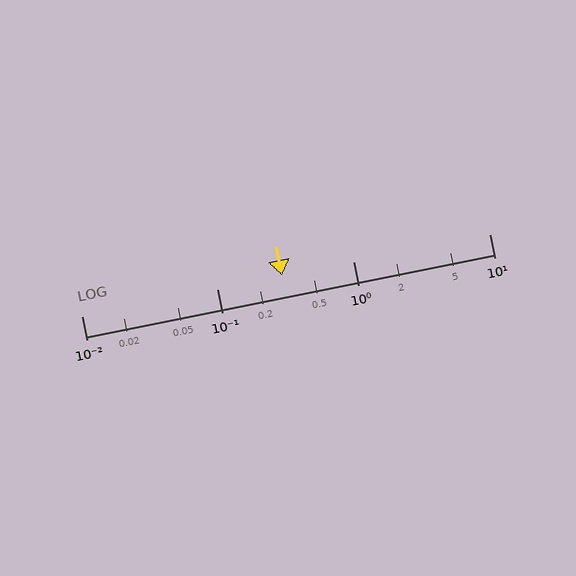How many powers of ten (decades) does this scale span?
The scale spans 3 decades, from 0.01 to 10.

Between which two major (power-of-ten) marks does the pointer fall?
The pointer is between 0.1 and 1.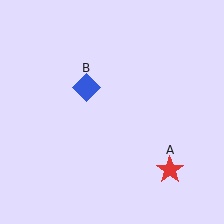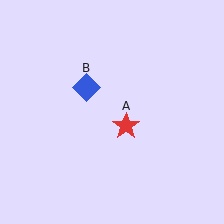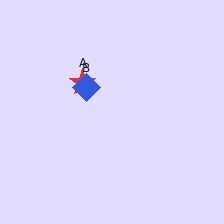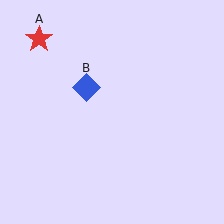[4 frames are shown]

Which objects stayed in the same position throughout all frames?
Blue diamond (object B) remained stationary.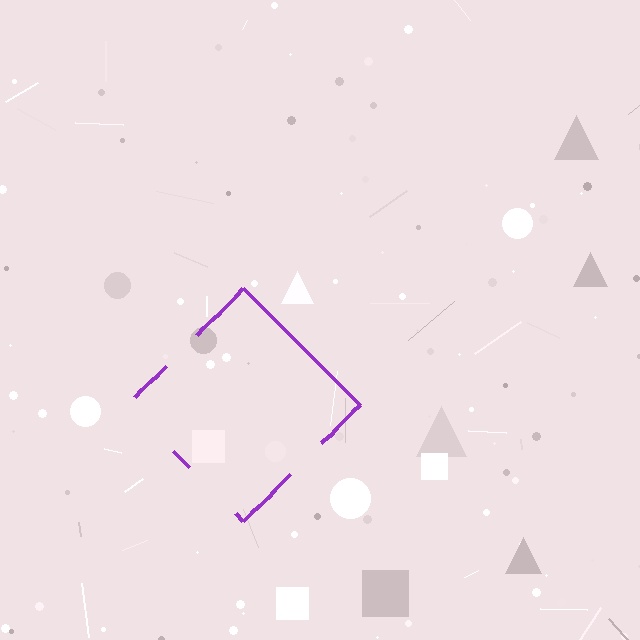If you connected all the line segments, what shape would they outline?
They would outline a diamond.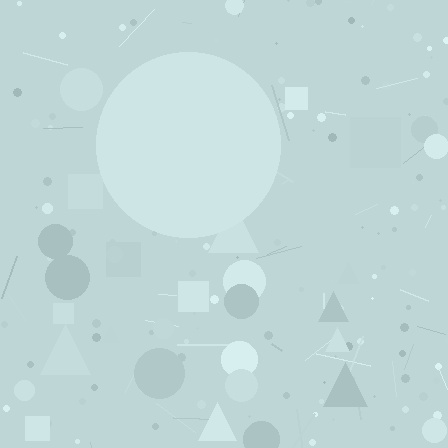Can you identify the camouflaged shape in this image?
The camouflaged shape is a circle.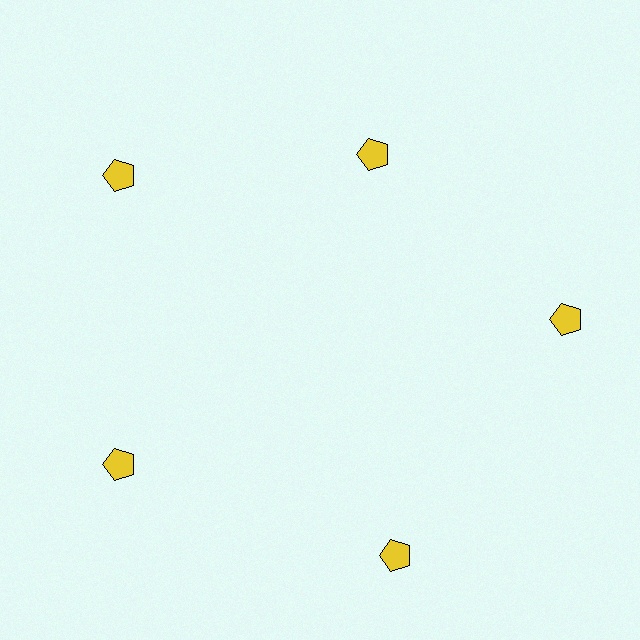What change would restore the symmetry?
The symmetry would be restored by moving it outward, back onto the ring so that all 5 pentagons sit at equal angles and equal distance from the center.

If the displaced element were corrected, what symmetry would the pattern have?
It would have 5-fold rotational symmetry — the pattern would map onto itself every 72 degrees.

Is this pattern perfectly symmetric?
No. The 5 yellow pentagons are arranged in a ring, but one element near the 1 o'clock position is pulled inward toward the center, breaking the 5-fold rotational symmetry.